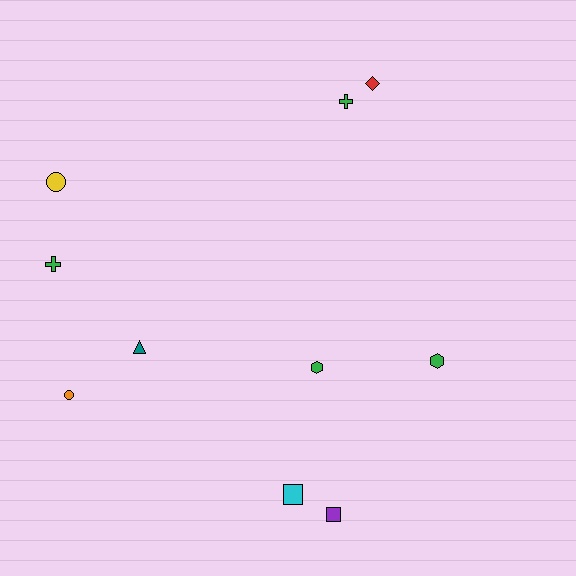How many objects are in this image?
There are 10 objects.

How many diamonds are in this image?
There is 1 diamond.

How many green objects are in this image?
There are 4 green objects.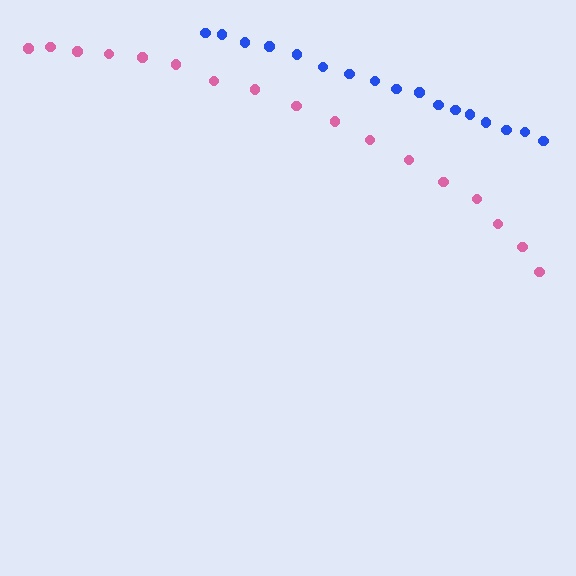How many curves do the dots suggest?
There are 2 distinct paths.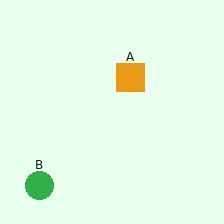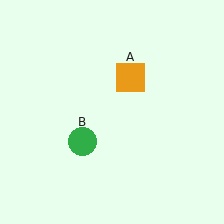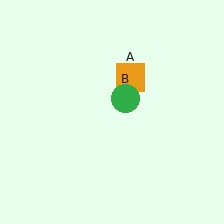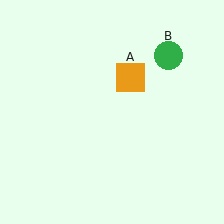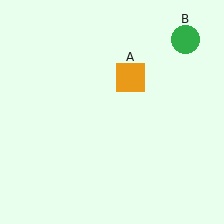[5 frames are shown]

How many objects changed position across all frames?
1 object changed position: green circle (object B).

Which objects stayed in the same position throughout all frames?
Orange square (object A) remained stationary.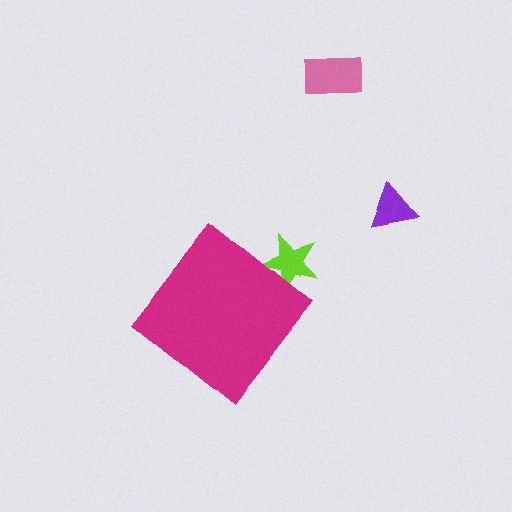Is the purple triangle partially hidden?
No, the purple triangle is fully visible.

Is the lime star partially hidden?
Yes, the lime star is partially hidden behind the magenta diamond.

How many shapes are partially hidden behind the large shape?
1 shape is partially hidden.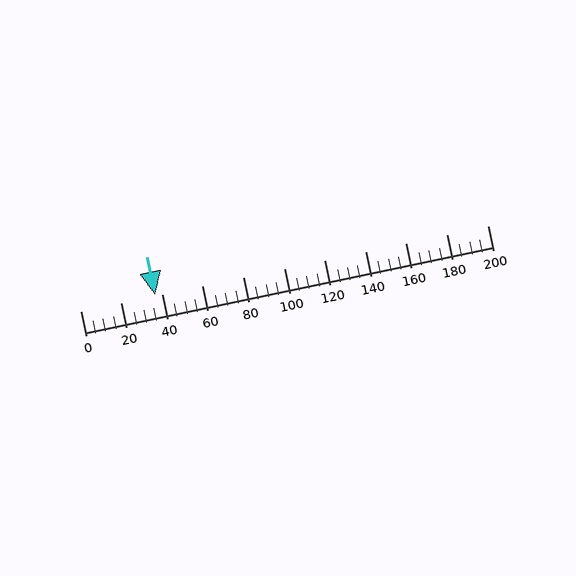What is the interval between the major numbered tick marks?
The major tick marks are spaced 20 units apart.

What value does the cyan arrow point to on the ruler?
The cyan arrow points to approximately 37.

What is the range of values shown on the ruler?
The ruler shows values from 0 to 200.